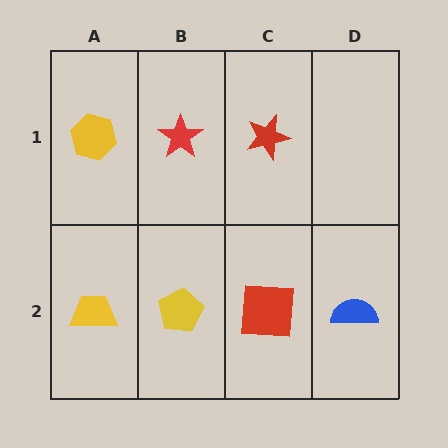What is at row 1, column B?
A red star.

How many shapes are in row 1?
3 shapes.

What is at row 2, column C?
A red square.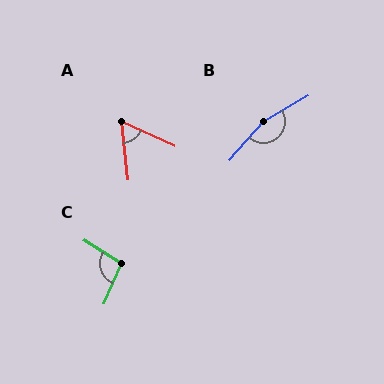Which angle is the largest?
B, at approximately 162 degrees.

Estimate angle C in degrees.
Approximately 99 degrees.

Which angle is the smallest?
A, at approximately 59 degrees.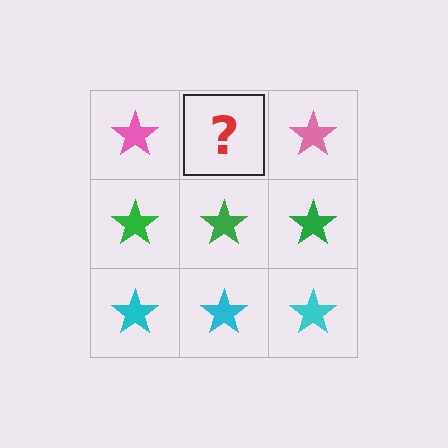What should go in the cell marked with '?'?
The missing cell should contain a pink star.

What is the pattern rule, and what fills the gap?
The rule is that each row has a consistent color. The gap should be filled with a pink star.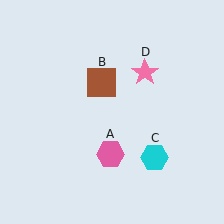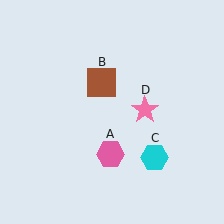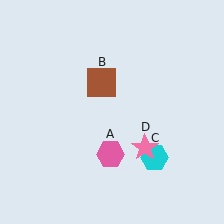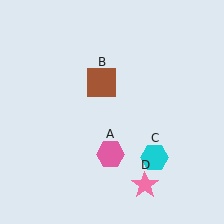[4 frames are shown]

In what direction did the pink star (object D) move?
The pink star (object D) moved down.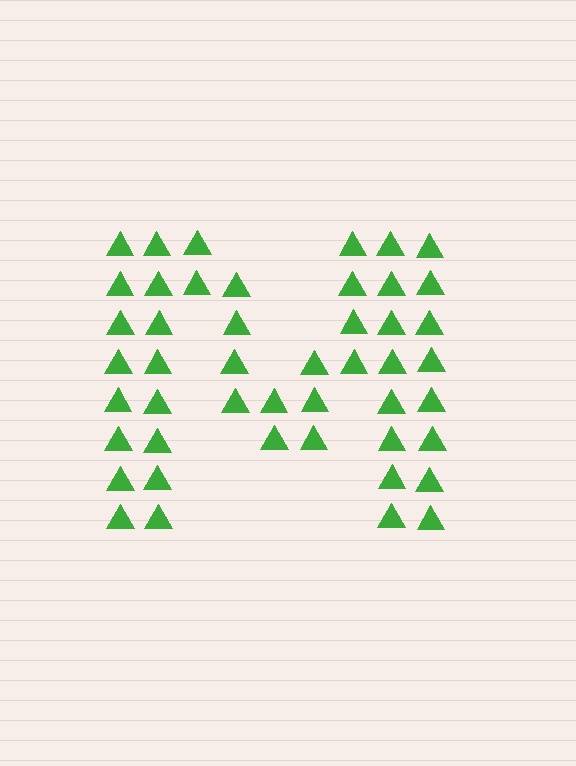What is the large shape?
The large shape is the letter M.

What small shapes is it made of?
It is made of small triangles.